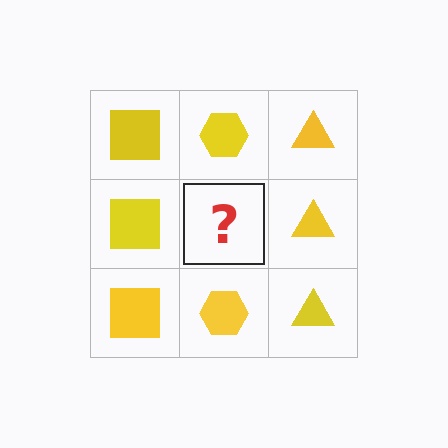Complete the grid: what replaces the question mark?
The question mark should be replaced with a yellow hexagon.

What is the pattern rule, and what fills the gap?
The rule is that each column has a consistent shape. The gap should be filled with a yellow hexagon.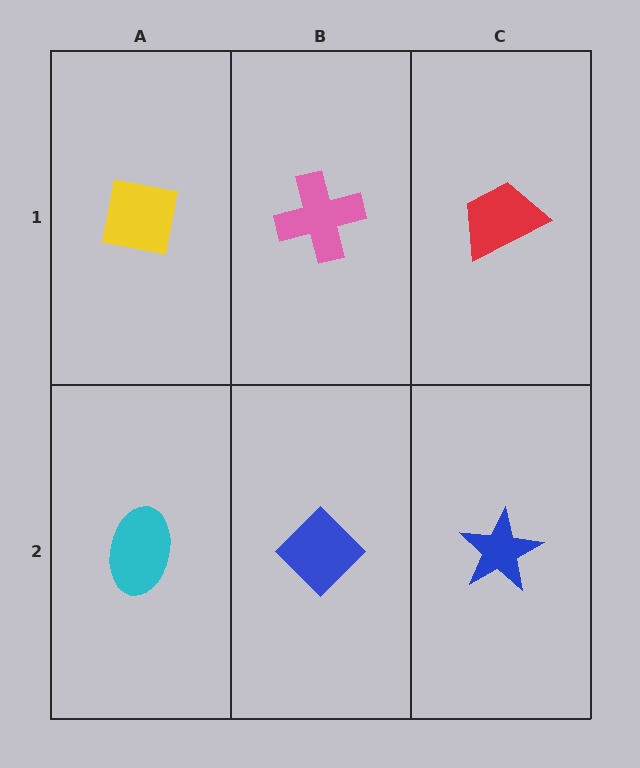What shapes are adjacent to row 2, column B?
A pink cross (row 1, column B), a cyan ellipse (row 2, column A), a blue star (row 2, column C).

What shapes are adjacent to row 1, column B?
A blue diamond (row 2, column B), a yellow square (row 1, column A), a red trapezoid (row 1, column C).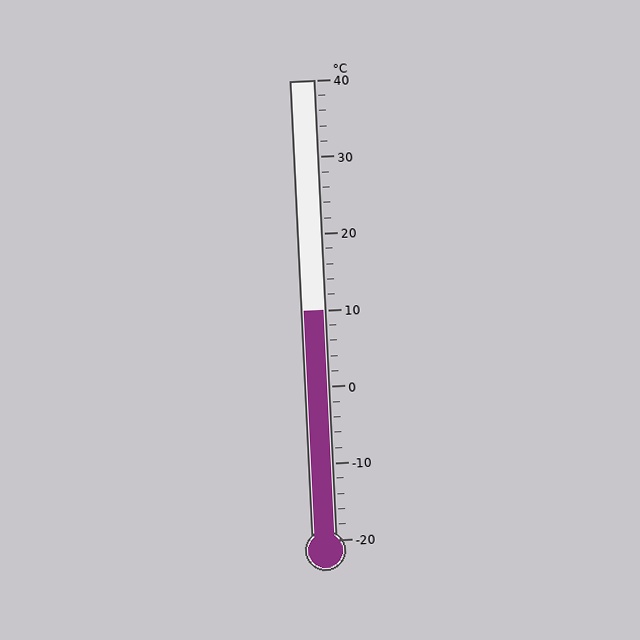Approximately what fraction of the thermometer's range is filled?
The thermometer is filled to approximately 50% of its range.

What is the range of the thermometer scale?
The thermometer scale ranges from -20°C to 40°C.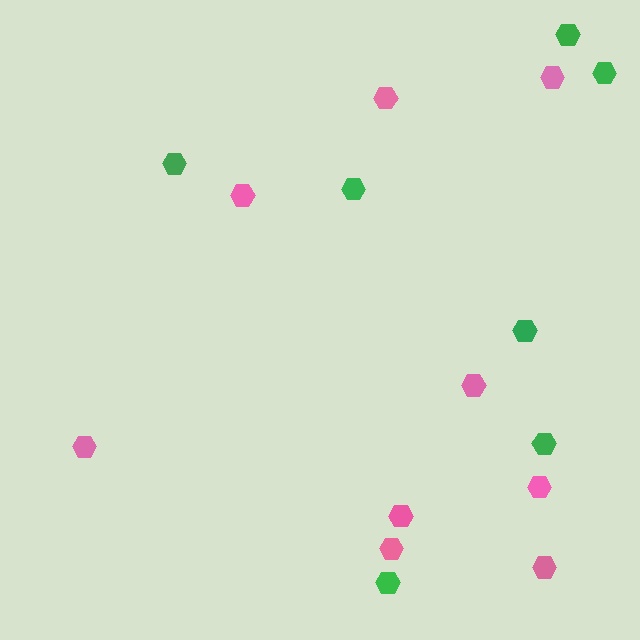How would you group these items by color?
There are 2 groups: one group of green hexagons (7) and one group of pink hexagons (9).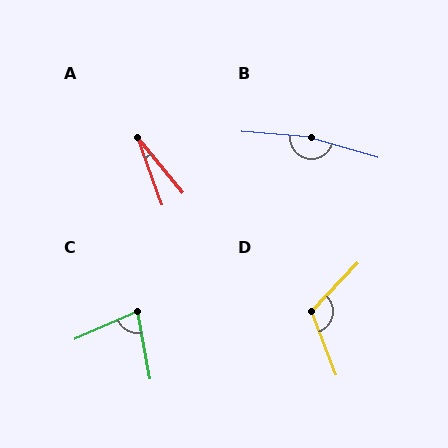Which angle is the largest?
B, at approximately 168 degrees.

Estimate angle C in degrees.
Approximately 77 degrees.